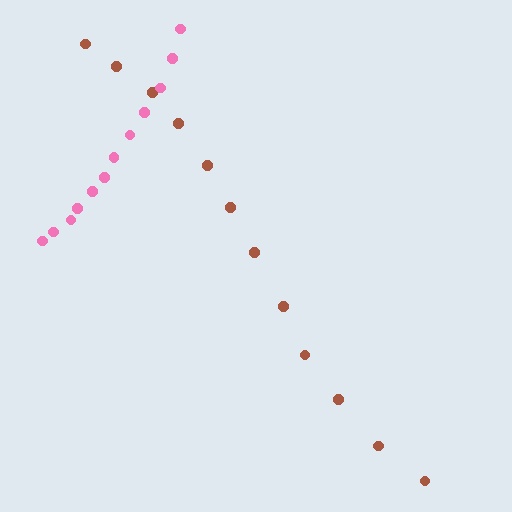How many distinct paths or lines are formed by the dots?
There are 2 distinct paths.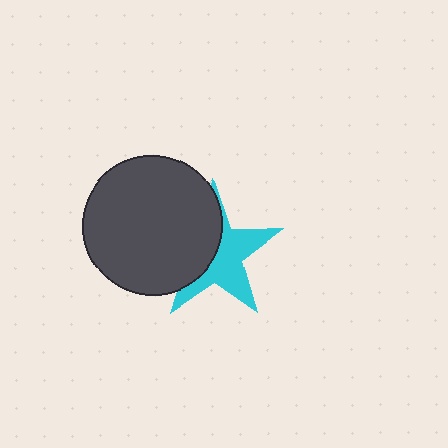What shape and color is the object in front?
The object in front is a dark gray circle.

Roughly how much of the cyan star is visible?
About half of it is visible (roughly 53%).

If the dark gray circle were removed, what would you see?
You would see the complete cyan star.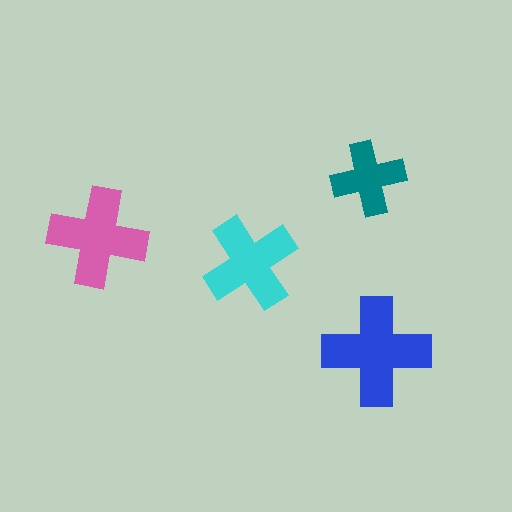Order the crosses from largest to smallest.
the blue one, the pink one, the cyan one, the teal one.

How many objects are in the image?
There are 4 objects in the image.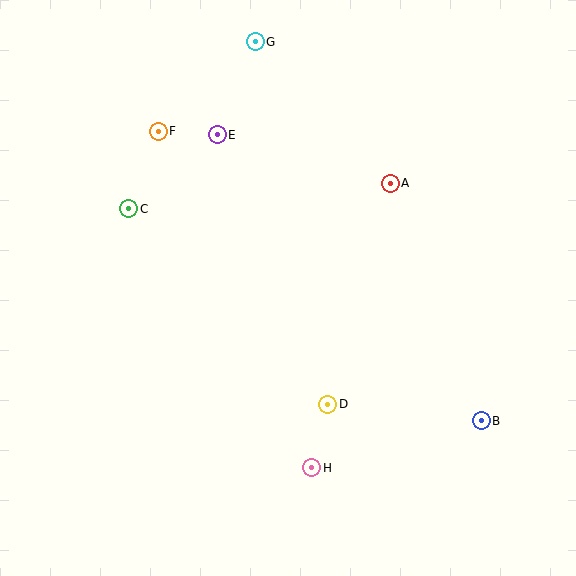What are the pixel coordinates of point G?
Point G is at (255, 42).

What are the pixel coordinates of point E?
Point E is at (217, 135).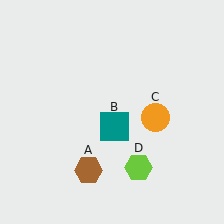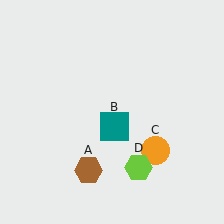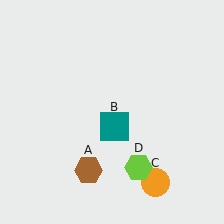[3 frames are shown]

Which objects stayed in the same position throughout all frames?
Brown hexagon (object A) and teal square (object B) and lime hexagon (object D) remained stationary.